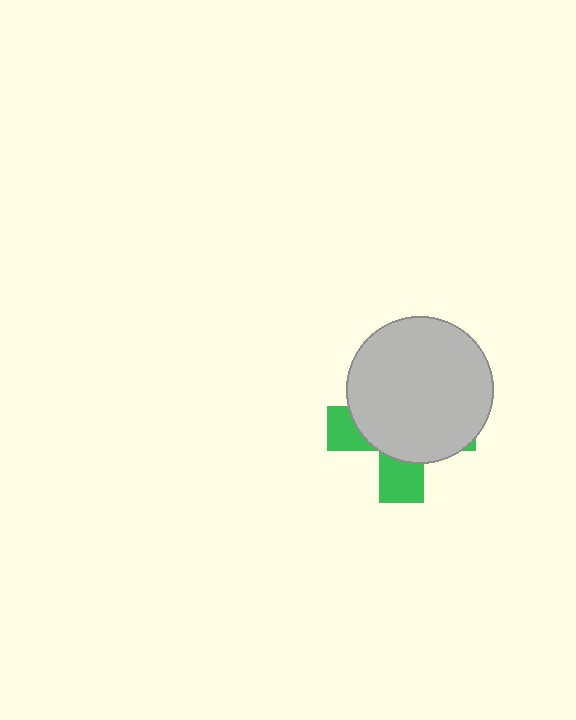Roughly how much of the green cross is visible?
A small part of it is visible (roughly 30%).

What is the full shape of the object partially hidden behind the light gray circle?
The partially hidden object is a green cross.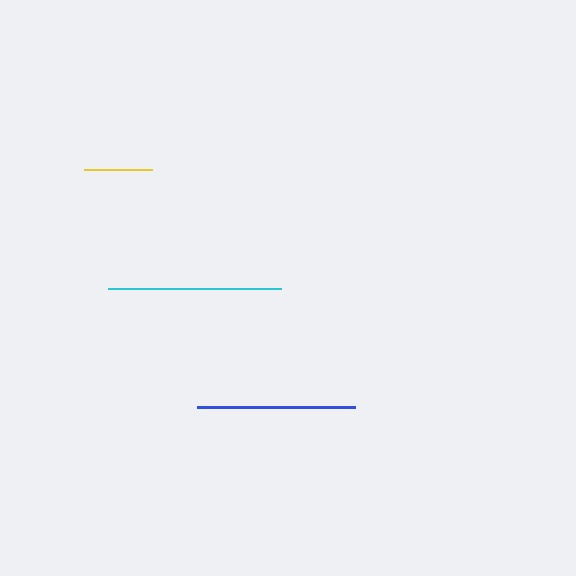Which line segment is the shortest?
The yellow line is the shortest at approximately 68 pixels.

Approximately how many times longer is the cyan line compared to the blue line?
The cyan line is approximately 1.1 times the length of the blue line.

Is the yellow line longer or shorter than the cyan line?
The cyan line is longer than the yellow line.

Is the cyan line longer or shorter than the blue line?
The cyan line is longer than the blue line.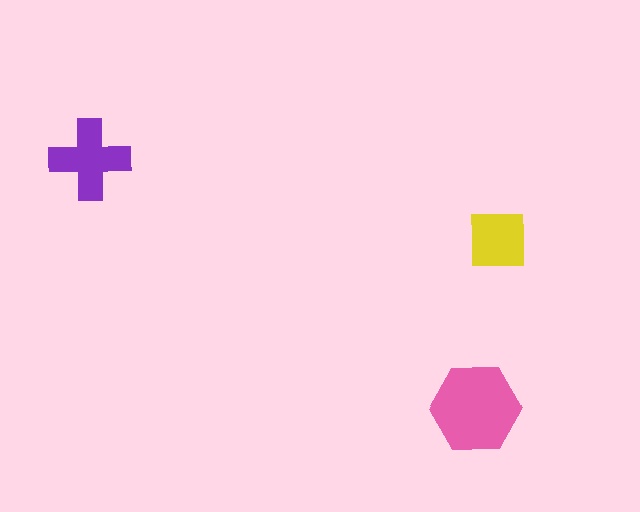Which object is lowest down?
The pink hexagon is bottommost.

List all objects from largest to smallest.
The pink hexagon, the purple cross, the yellow square.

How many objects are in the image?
There are 3 objects in the image.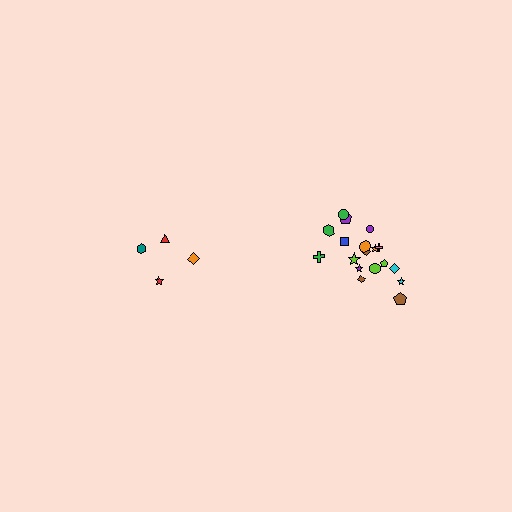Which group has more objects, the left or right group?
The right group.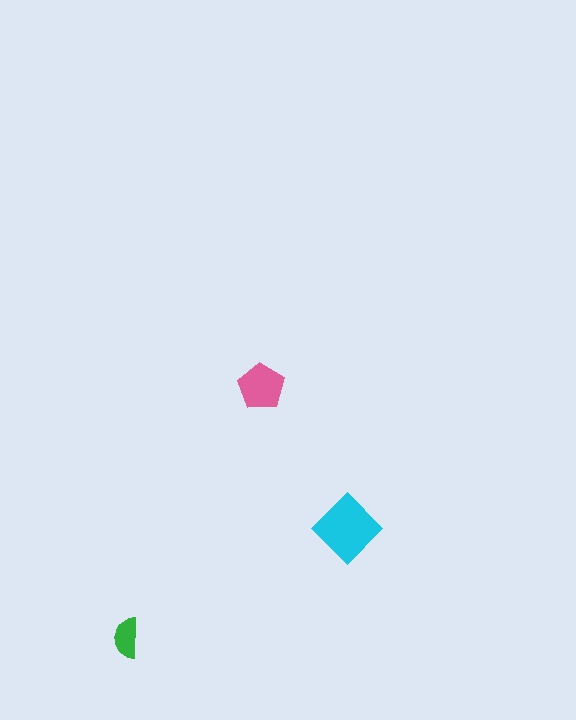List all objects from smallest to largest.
The green semicircle, the pink pentagon, the cyan diamond.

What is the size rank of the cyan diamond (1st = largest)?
1st.